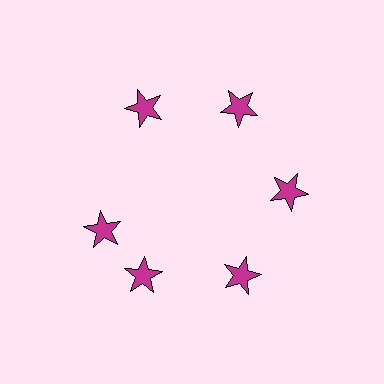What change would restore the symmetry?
The symmetry would be restored by rotating it back into even spacing with its neighbors so that all 6 stars sit at equal angles and equal distance from the center.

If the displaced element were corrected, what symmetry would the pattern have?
It would have 6-fold rotational symmetry — the pattern would map onto itself every 60 degrees.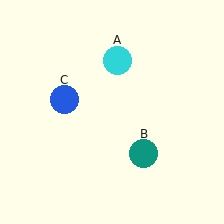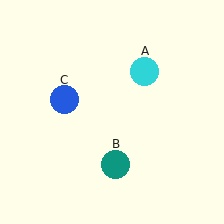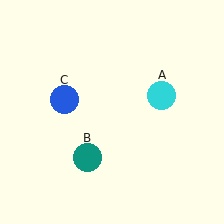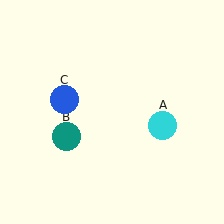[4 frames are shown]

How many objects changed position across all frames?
2 objects changed position: cyan circle (object A), teal circle (object B).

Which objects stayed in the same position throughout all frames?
Blue circle (object C) remained stationary.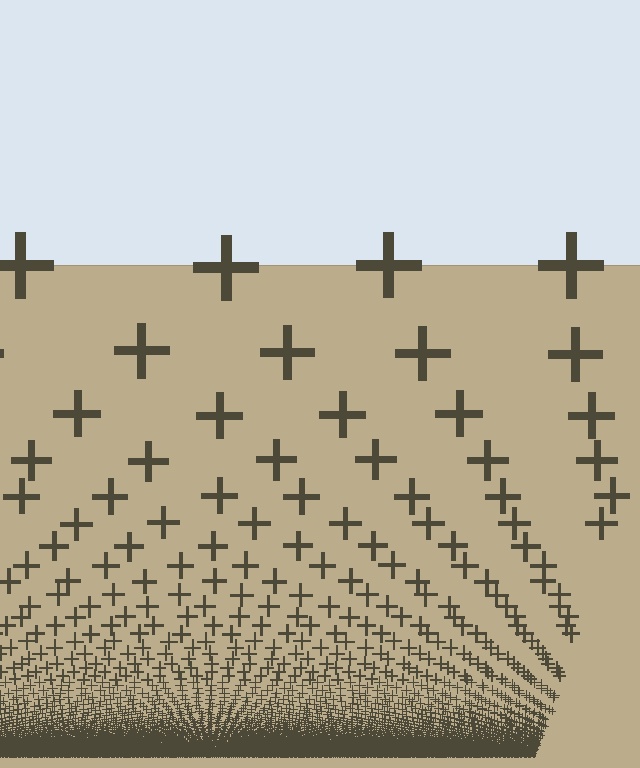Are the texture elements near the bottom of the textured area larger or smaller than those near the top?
Smaller. The gradient is inverted — elements near the bottom are smaller and denser.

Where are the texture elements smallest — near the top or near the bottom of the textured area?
Near the bottom.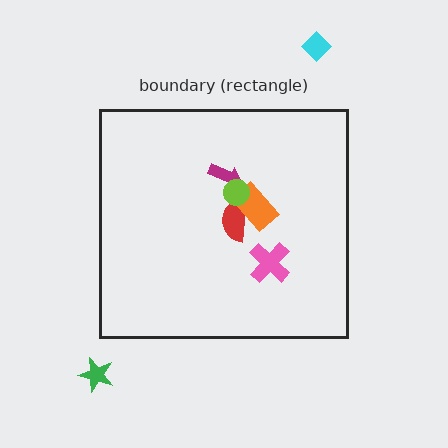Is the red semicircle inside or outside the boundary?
Inside.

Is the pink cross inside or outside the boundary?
Inside.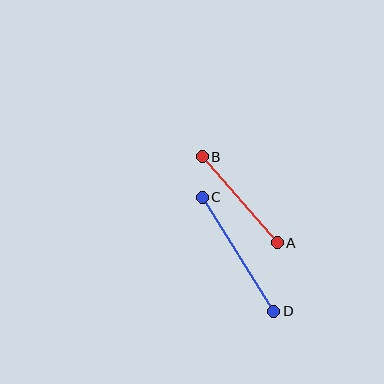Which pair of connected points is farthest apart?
Points C and D are farthest apart.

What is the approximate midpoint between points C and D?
The midpoint is at approximately (238, 254) pixels.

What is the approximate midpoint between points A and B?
The midpoint is at approximately (240, 200) pixels.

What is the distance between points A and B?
The distance is approximately 114 pixels.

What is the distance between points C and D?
The distance is approximately 134 pixels.